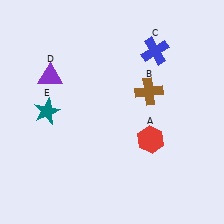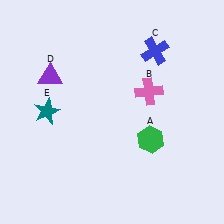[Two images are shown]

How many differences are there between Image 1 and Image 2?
There are 2 differences between the two images.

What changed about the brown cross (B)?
In Image 1, B is brown. In Image 2, it changed to pink.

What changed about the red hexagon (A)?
In Image 1, A is red. In Image 2, it changed to green.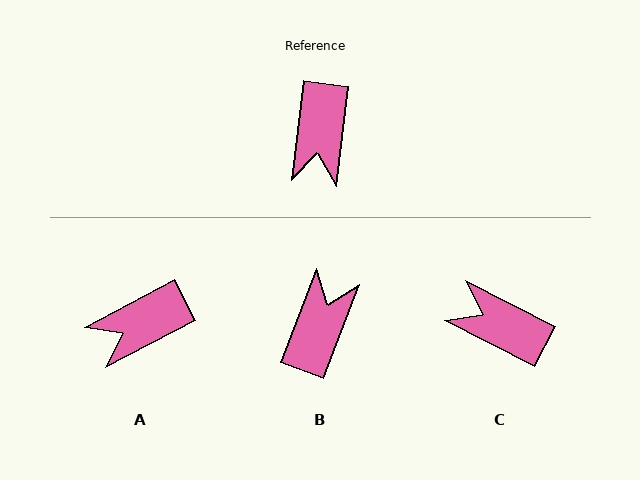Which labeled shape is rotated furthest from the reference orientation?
B, about 166 degrees away.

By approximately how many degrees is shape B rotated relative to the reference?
Approximately 166 degrees counter-clockwise.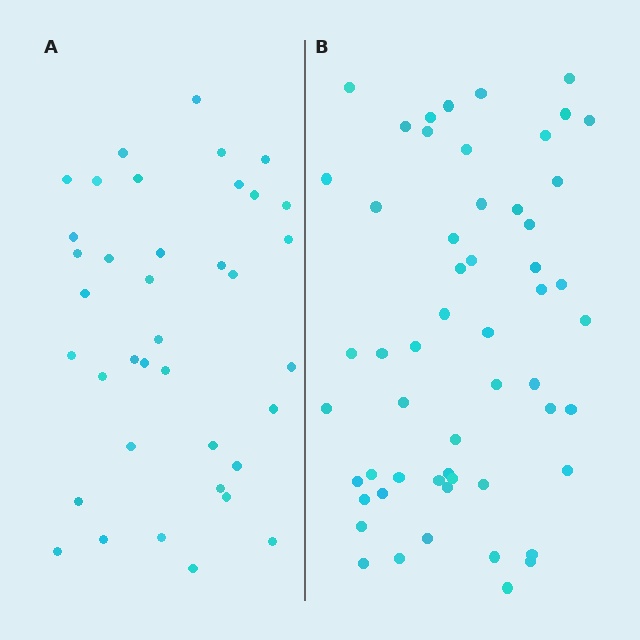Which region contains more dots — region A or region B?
Region B (the right region) has more dots.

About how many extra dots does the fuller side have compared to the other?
Region B has approximately 15 more dots than region A.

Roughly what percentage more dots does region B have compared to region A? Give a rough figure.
About 45% more.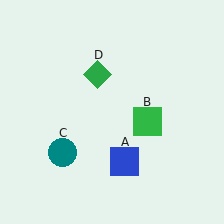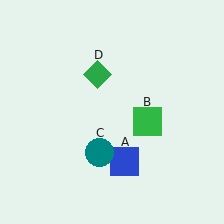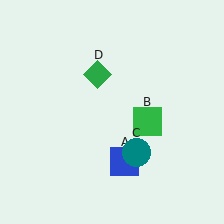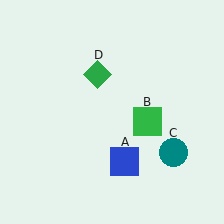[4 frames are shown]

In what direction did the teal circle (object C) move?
The teal circle (object C) moved right.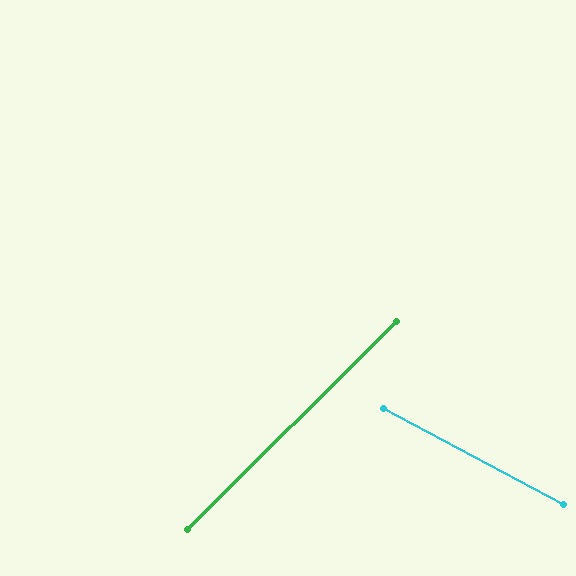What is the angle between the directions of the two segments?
Approximately 73 degrees.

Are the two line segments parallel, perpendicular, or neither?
Neither parallel nor perpendicular — they differ by about 73°.